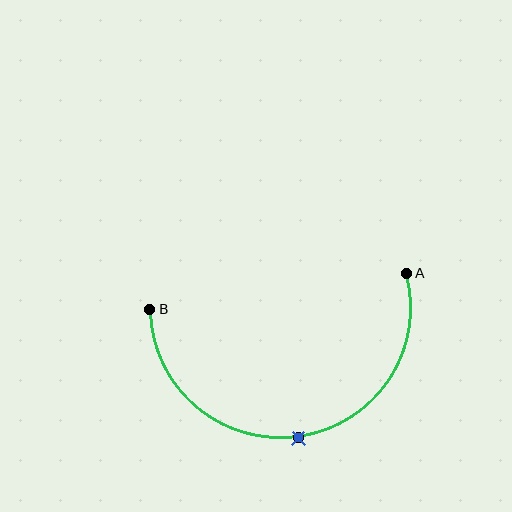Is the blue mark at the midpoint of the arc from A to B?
Yes. The blue mark lies on the arc at equal arc-length from both A and B — it is the arc midpoint.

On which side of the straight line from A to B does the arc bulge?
The arc bulges below the straight line connecting A and B.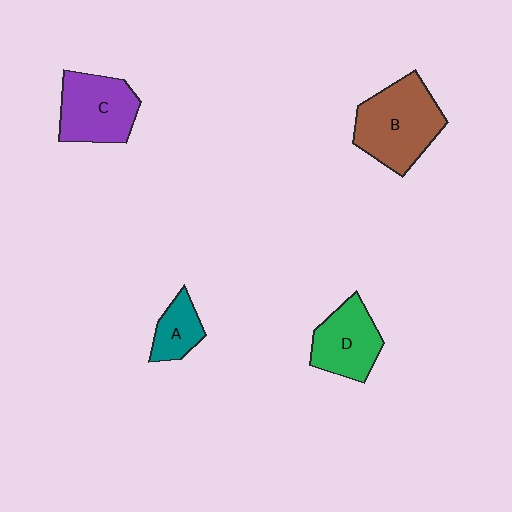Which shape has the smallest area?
Shape A (teal).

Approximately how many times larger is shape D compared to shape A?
Approximately 1.7 times.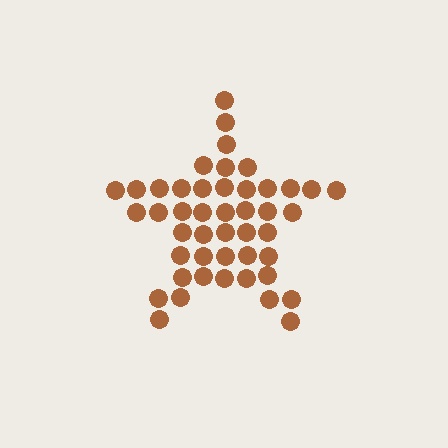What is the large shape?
The large shape is a star.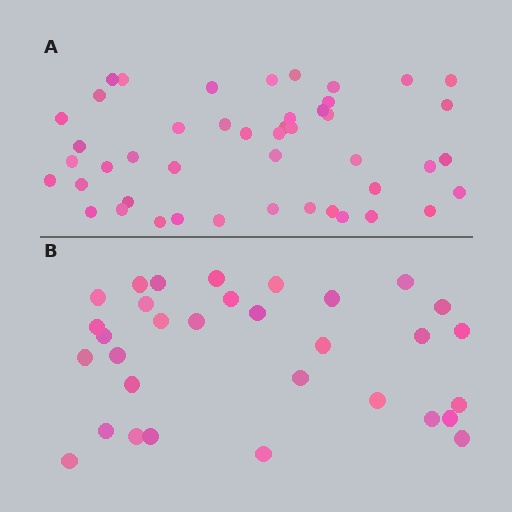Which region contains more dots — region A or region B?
Region A (the top region) has more dots.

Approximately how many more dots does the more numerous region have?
Region A has approximately 15 more dots than region B.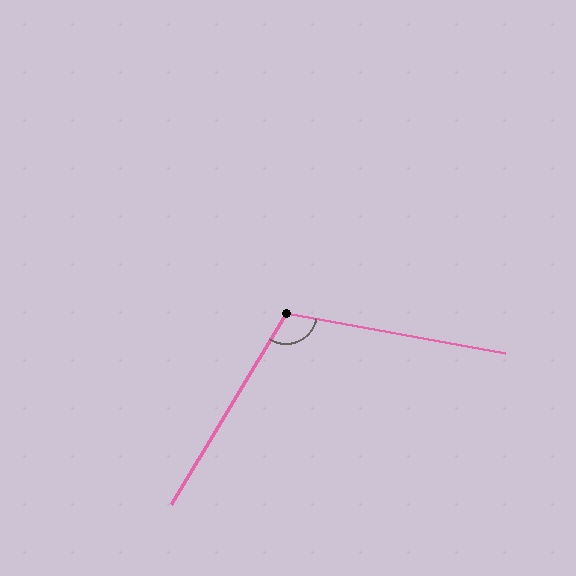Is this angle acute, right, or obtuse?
It is obtuse.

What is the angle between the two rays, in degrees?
Approximately 111 degrees.